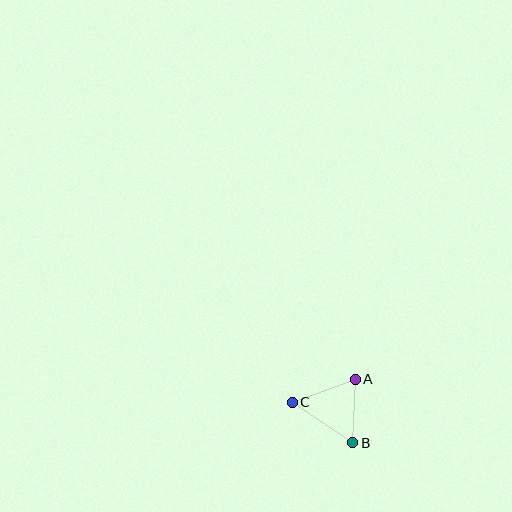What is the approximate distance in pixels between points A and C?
The distance between A and C is approximately 67 pixels.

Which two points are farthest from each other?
Points B and C are farthest from each other.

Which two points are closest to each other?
Points A and B are closest to each other.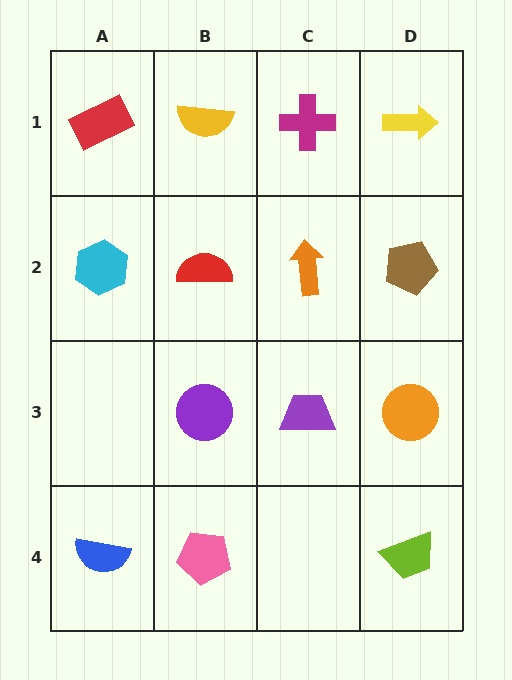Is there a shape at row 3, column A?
No, that cell is empty.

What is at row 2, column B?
A red semicircle.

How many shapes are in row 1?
4 shapes.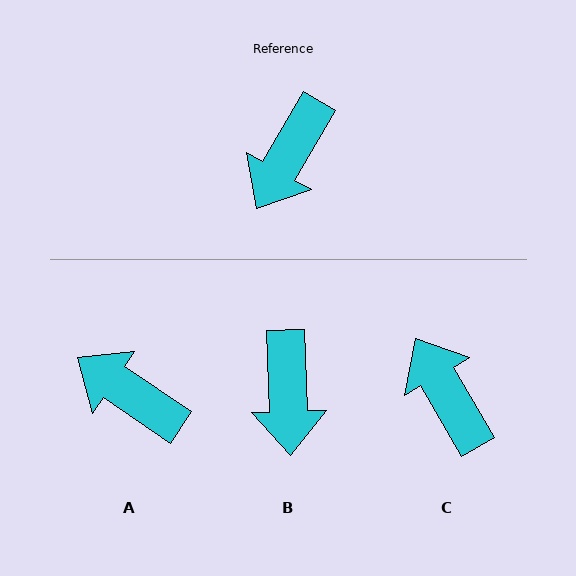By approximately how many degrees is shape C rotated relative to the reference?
Approximately 120 degrees clockwise.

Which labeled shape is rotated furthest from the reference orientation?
C, about 120 degrees away.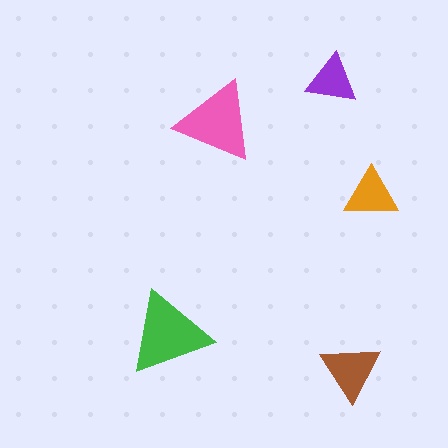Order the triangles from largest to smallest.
the green one, the pink one, the brown one, the orange one, the purple one.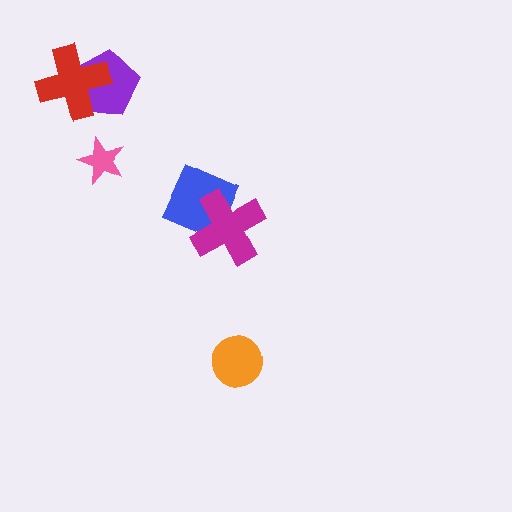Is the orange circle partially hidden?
No, no other shape covers it.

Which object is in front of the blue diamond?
The magenta cross is in front of the blue diamond.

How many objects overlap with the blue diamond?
1 object overlaps with the blue diamond.